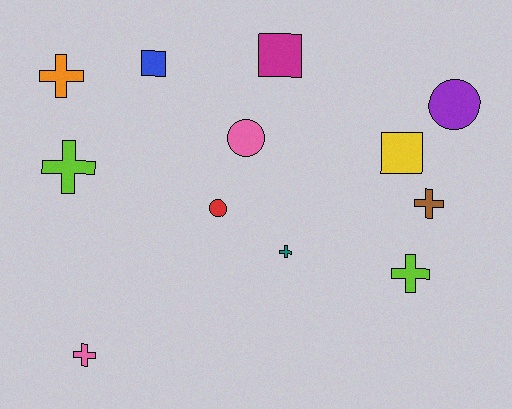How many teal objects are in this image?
There is 1 teal object.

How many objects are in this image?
There are 12 objects.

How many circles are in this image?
There are 3 circles.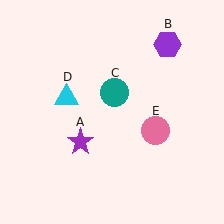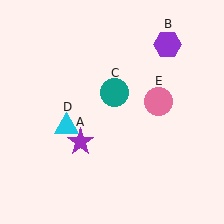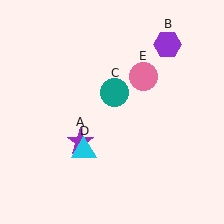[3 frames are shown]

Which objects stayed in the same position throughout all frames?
Purple star (object A) and purple hexagon (object B) and teal circle (object C) remained stationary.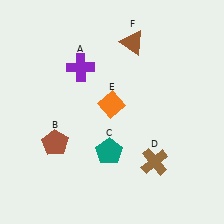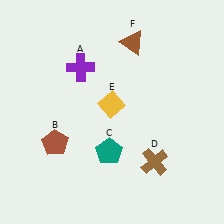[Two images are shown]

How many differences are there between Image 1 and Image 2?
There is 1 difference between the two images.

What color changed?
The diamond (E) changed from orange in Image 1 to yellow in Image 2.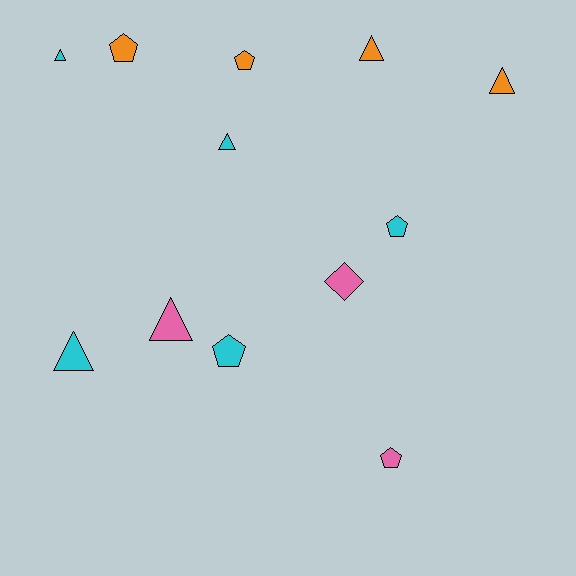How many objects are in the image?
There are 12 objects.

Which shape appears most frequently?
Triangle, with 6 objects.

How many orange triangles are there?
There are 2 orange triangles.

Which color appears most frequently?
Cyan, with 5 objects.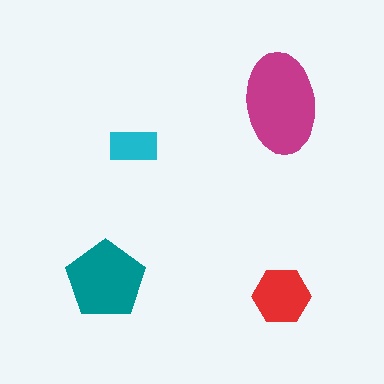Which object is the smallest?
The cyan rectangle.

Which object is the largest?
The magenta ellipse.